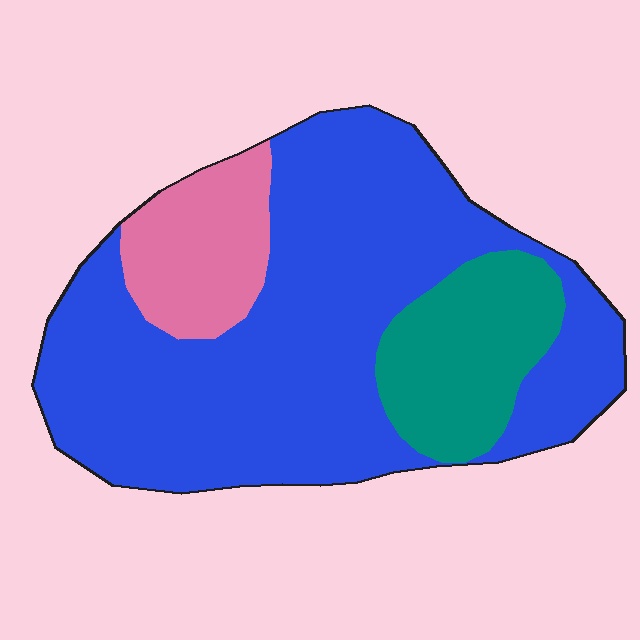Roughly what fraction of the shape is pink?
Pink covers 13% of the shape.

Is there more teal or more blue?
Blue.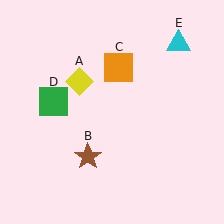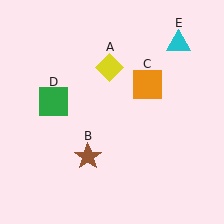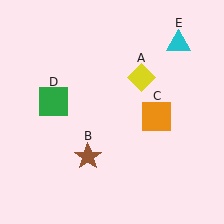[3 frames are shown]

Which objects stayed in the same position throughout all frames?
Brown star (object B) and green square (object D) and cyan triangle (object E) remained stationary.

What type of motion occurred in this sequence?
The yellow diamond (object A), orange square (object C) rotated clockwise around the center of the scene.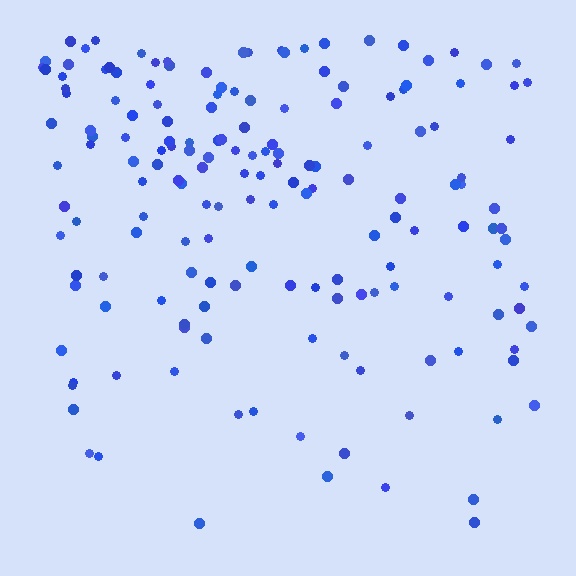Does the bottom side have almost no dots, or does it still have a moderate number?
Still a moderate number, just noticeably fewer than the top.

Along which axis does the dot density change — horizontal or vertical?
Vertical.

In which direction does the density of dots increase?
From bottom to top, with the top side densest.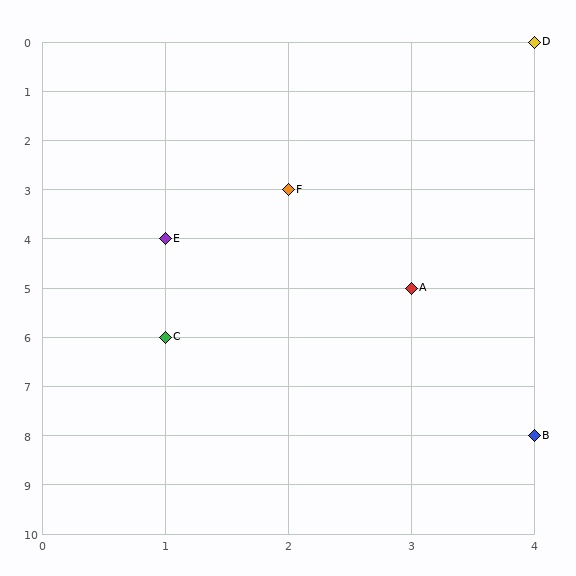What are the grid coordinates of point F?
Point F is at grid coordinates (2, 3).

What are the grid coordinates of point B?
Point B is at grid coordinates (4, 8).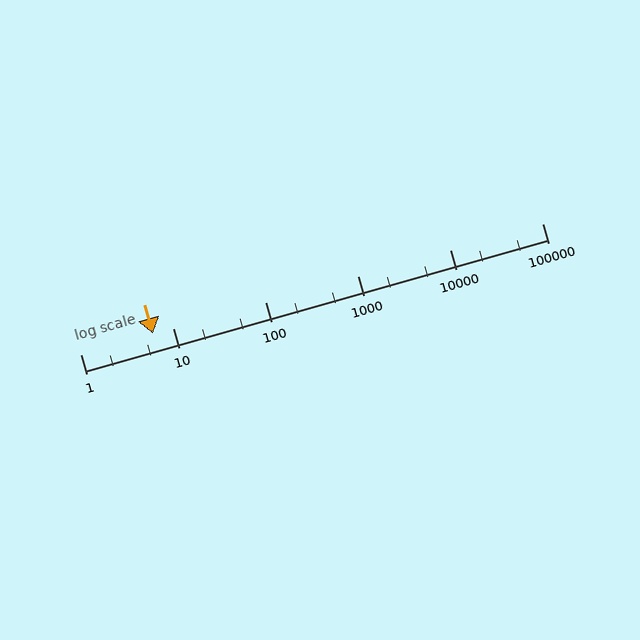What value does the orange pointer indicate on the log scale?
The pointer indicates approximately 6.1.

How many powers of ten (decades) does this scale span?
The scale spans 5 decades, from 1 to 100000.